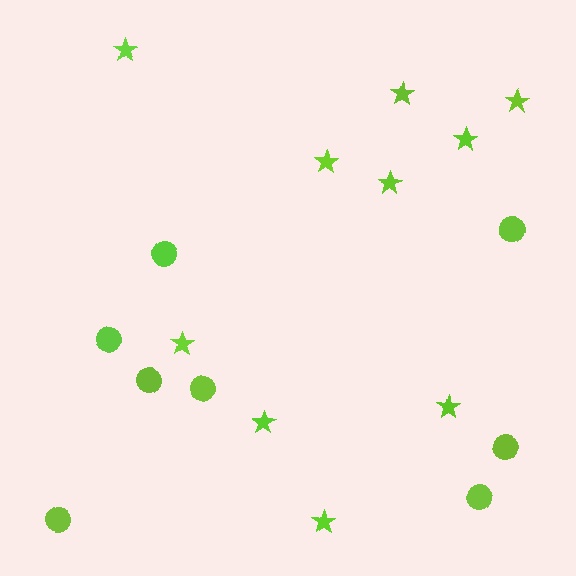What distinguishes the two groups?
There are 2 groups: one group of circles (8) and one group of stars (10).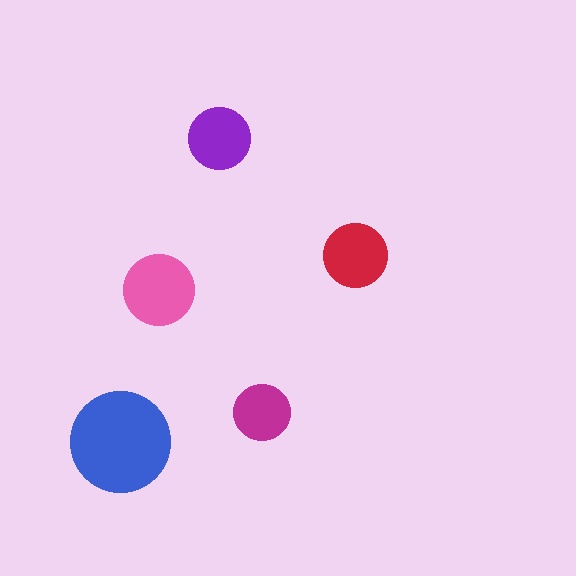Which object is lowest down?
The blue circle is bottommost.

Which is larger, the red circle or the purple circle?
The red one.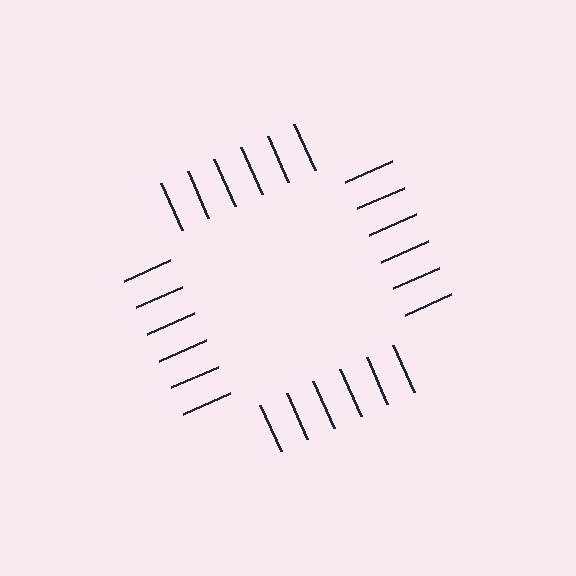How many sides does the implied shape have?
4 sides — the line-ends trace a square.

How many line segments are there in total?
24 — 6 along each of the 4 edges.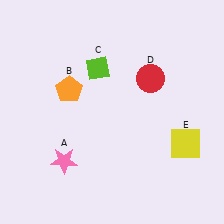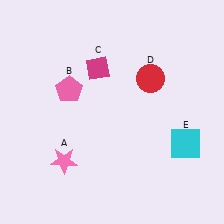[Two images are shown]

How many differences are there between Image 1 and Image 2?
There are 3 differences between the two images.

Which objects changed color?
B changed from orange to pink. C changed from lime to magenta. E changed from yellow to cyan.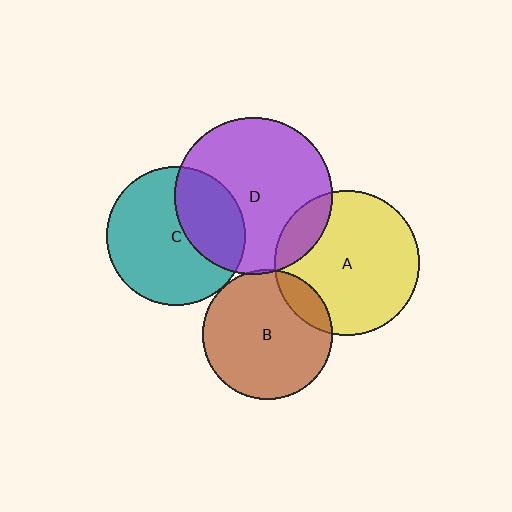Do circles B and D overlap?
Yes.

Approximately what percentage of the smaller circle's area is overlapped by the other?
Approximately 5%.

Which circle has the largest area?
Circle D (purple).